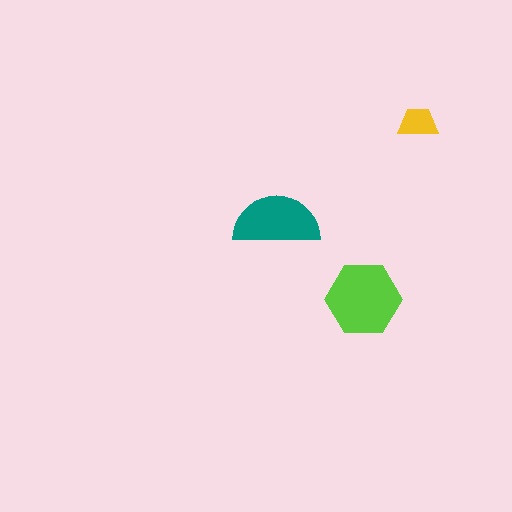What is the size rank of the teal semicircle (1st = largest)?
2nd.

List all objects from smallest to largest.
The yellow trapezoid, the teal semicircle, the lime hexagon.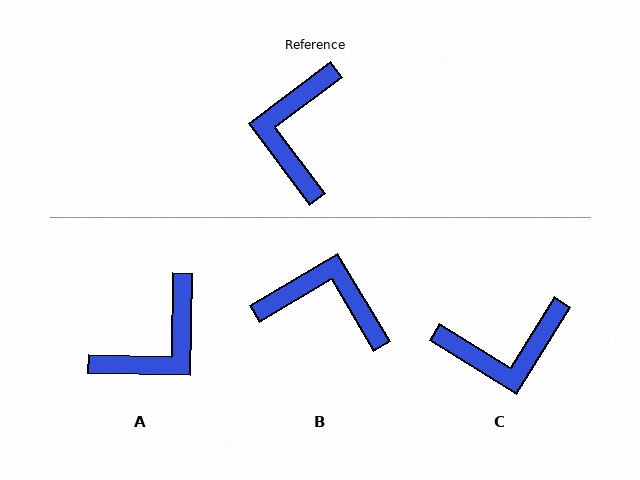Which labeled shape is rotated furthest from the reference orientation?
A, about 142 degrees away.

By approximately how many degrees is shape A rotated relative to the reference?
Approximately 142 degrees counter-clockwise.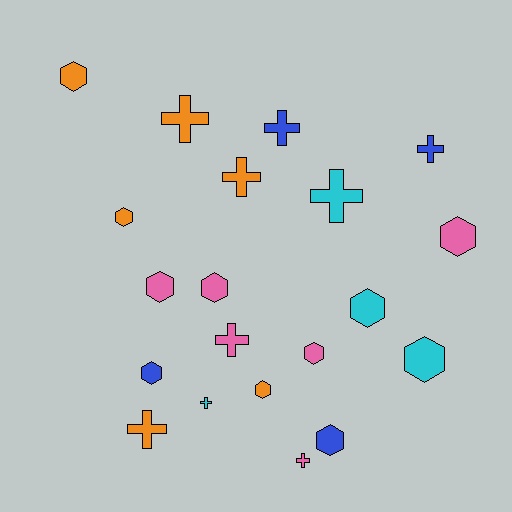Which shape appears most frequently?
Hexagon, with 11 objects.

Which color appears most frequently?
Pink, with 6 objects.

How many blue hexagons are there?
There are 2 blue hexagons.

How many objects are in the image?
There are 20 objects.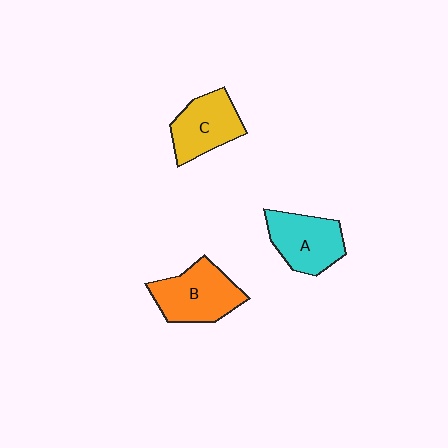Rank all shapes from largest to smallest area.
From largest to smallest: B (orange), A (cyan), C (yellow).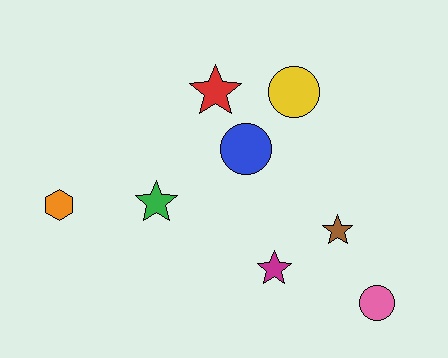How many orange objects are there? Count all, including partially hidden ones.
There is 1 orange object.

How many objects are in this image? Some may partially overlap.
There are 8 objects.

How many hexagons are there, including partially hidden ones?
There is 1 hexagon.